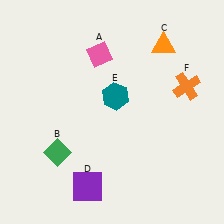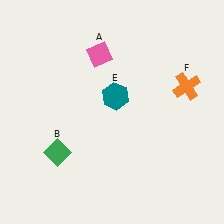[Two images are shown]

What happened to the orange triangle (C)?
The orange triangle (C) was removed in Image 2. It was in the top-right area of Image 1.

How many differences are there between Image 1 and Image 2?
There are 2 differences between the two images.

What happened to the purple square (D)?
The purple square (D) was removed in Image 2. It was in the bottom-left area of Image 1.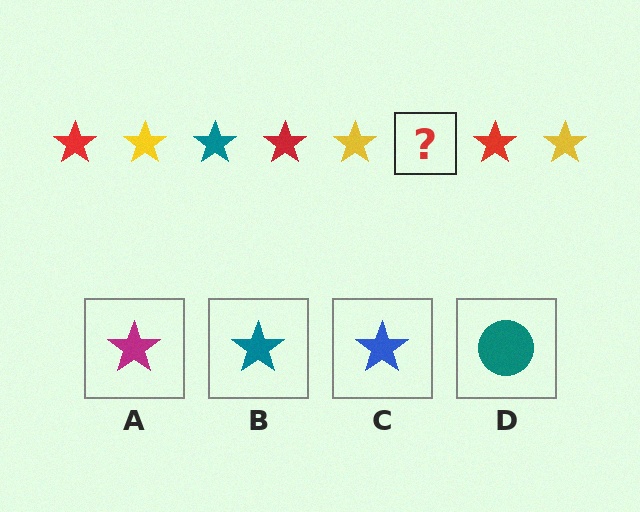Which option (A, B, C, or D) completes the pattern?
B.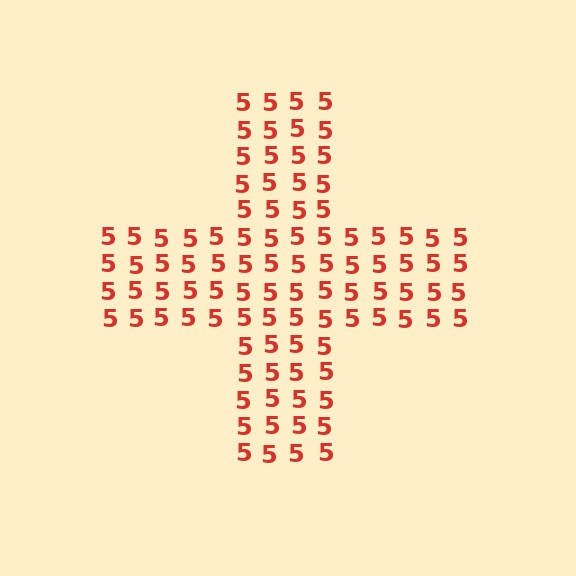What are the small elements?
The small elements are digit 5's.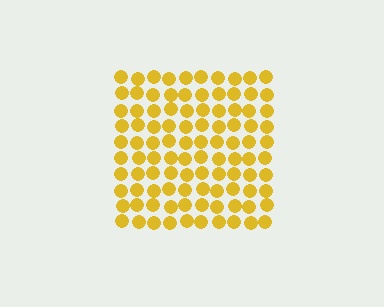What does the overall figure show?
The overall figure shows a square.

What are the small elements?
The small elements are circles.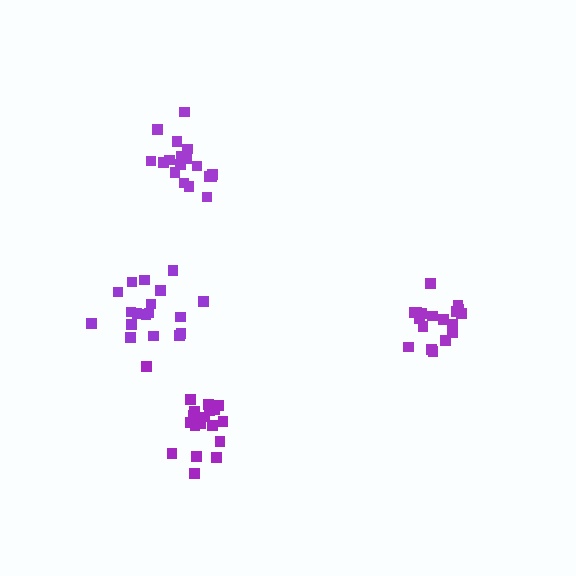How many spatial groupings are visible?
There are 4 spatial groupings.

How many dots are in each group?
Group 1: 18 dots, Group 2: 19 dots, Group 3: 18 dots, Group 4: 20 dots (75 total).